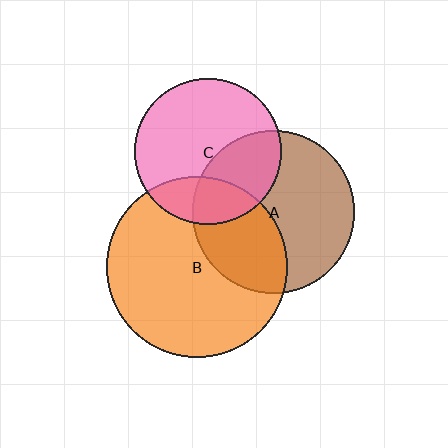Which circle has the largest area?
Circle B (orange).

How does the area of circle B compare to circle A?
Approximately 1.2 times.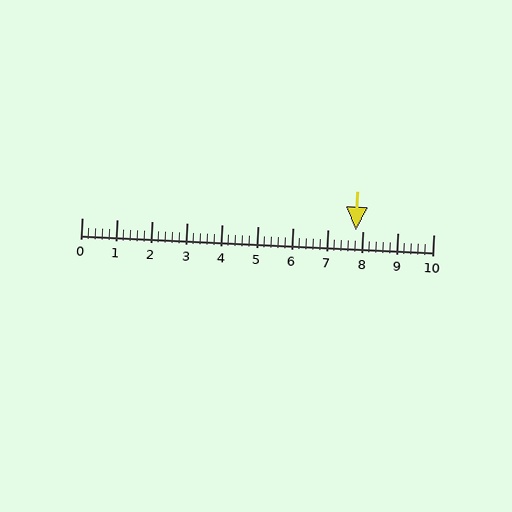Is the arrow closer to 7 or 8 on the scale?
The arrow is closer to 8.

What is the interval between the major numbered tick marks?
The major tick marks are spaced 1 units apart.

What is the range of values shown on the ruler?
The ruler shows values from 0 to 10.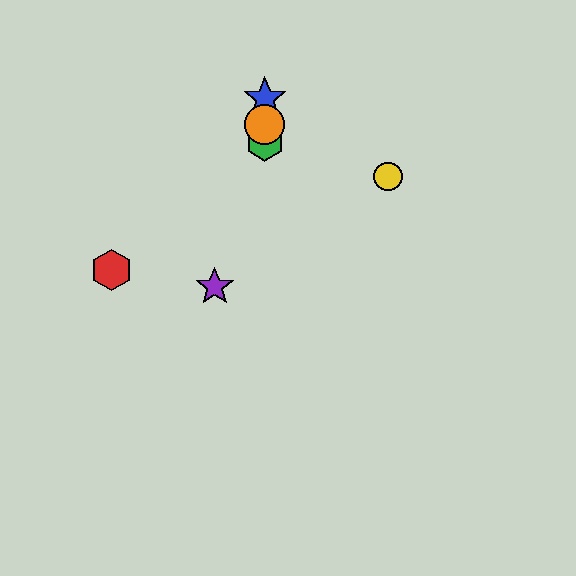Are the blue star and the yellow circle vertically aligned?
No, the blue star is at x≈265 and the yellow circle is at x≈388.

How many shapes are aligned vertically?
3 shapes (the blue star, the green hexagon, the orange circle) are aligned vertically.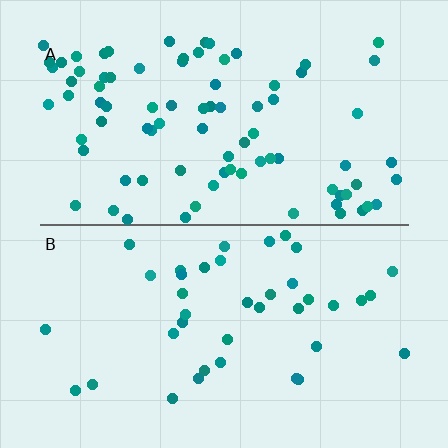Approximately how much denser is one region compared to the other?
Approximately 2.1× — region A over region B.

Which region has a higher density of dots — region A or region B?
A (the top).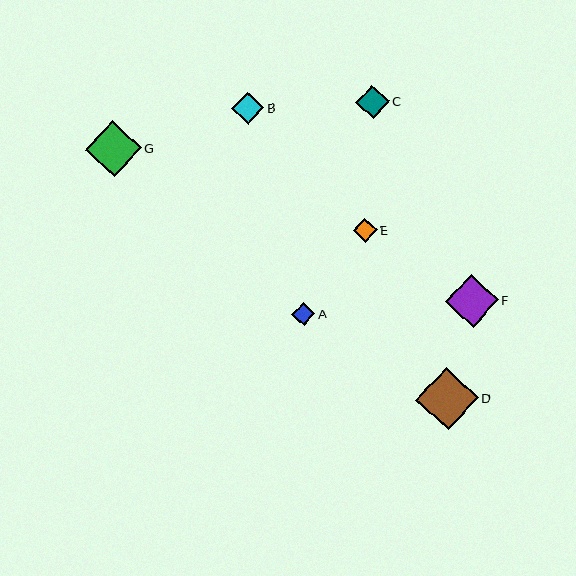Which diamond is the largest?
Diamond D is the largest with a size of approximately 62 pixels.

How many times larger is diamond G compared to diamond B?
Diamond G is approximately 1.8 times the size of diamond B.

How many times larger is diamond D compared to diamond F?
Diamond D is approximately 1.2 times the size of diamond F.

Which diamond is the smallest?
Diamond E is the smallest with a size of approximately 24 pixels.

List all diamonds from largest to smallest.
From largest to smallest: D, G, F, C, B, A, E.